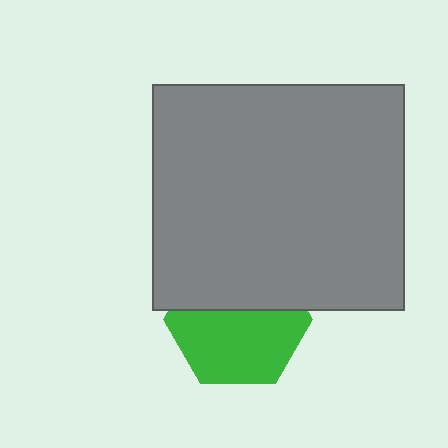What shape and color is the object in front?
The object in front is a gray rectangle.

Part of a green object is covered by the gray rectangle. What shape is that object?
It is a hexagon.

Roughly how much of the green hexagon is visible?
About half of it is visible (roughly 57%).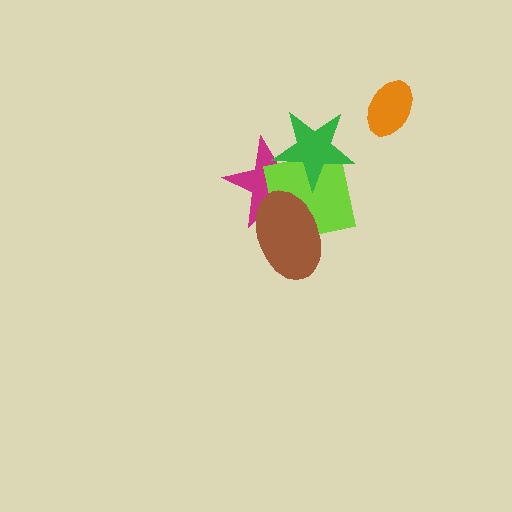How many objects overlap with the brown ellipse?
2 objects overlap with the brown ellipse.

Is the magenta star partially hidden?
Yes, it is partially covered by another shape.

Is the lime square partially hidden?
Yes, it is partially covered by another shape.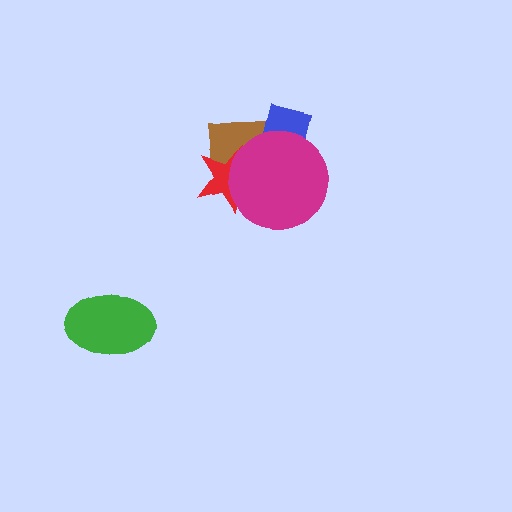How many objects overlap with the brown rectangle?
3 objects overlap with the brown rectangle.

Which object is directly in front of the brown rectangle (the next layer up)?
The red star is directly in front of the brown rectangle.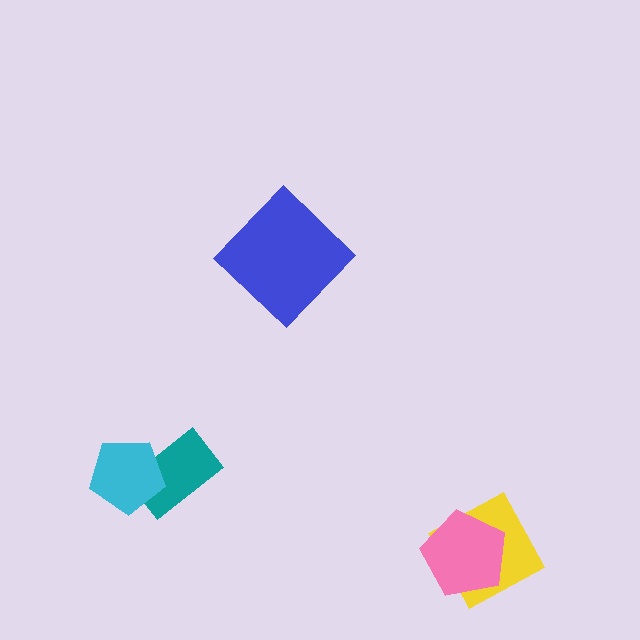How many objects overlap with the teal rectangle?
1 object overlaps with the teal rectangle.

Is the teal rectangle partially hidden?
Yes, it is partially covered by another shape.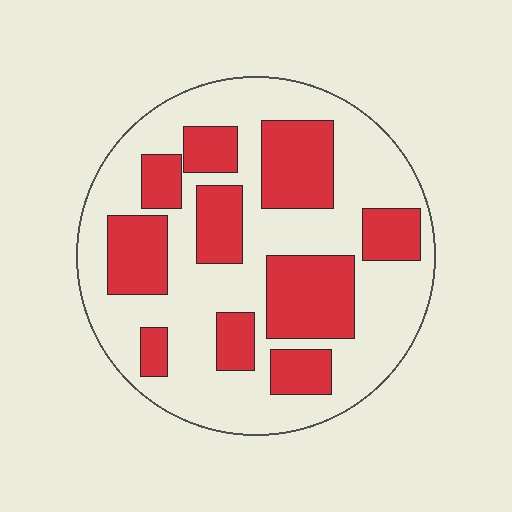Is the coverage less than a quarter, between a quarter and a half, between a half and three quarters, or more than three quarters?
Between a quarter and a half.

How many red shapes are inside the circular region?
10.